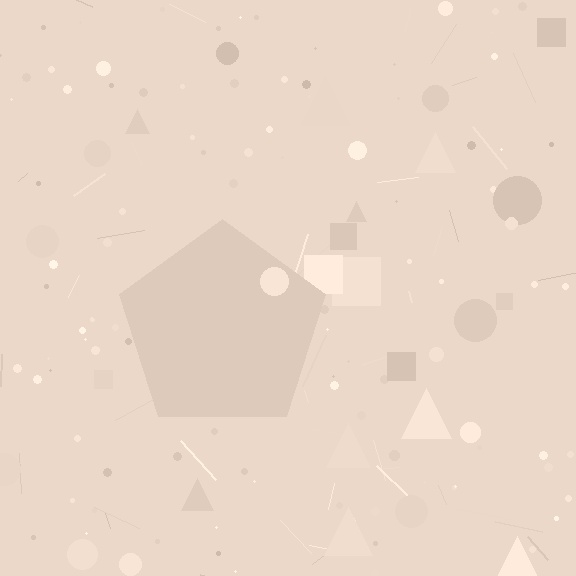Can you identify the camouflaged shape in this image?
The camouflaged shape is a pentagon.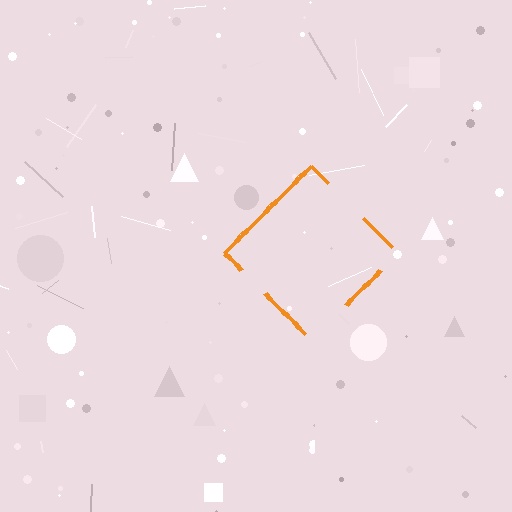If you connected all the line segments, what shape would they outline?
They would outline a diamond.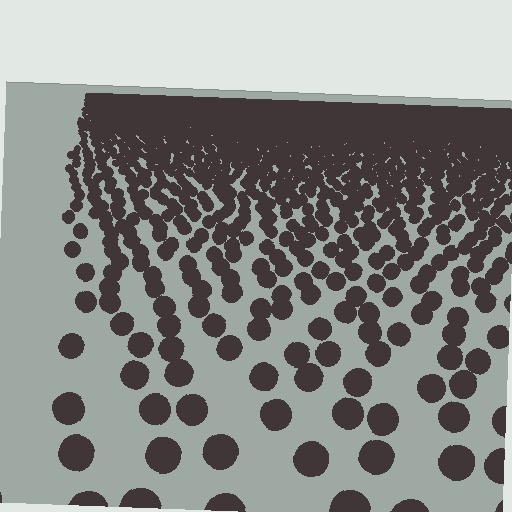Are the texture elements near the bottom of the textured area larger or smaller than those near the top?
Larger. Near the bottom, elements are closer to the viewer and appear at a bigger on-screen size.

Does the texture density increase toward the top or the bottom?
Density increases toward the top.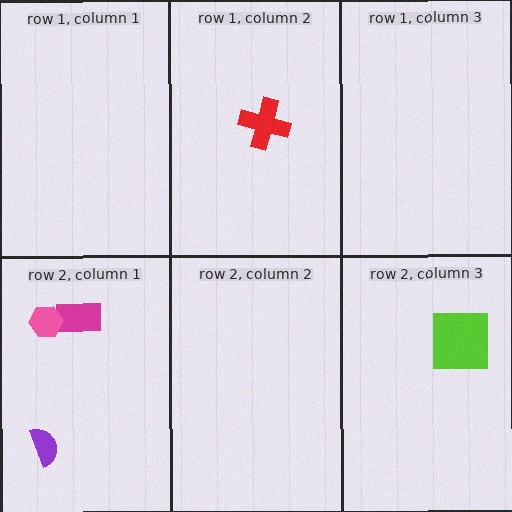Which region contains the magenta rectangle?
The row 2, column 1 region.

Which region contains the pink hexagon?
The row 2, column 1 region.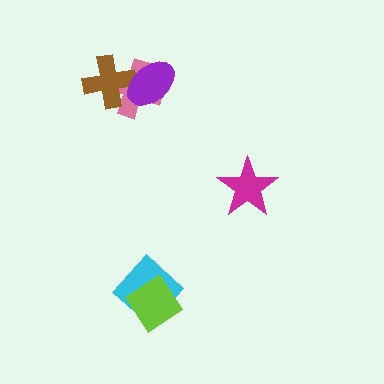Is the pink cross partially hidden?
Yes, it is partially covered by another shape.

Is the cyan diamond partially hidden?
Yes, it is partially covered by another shape.